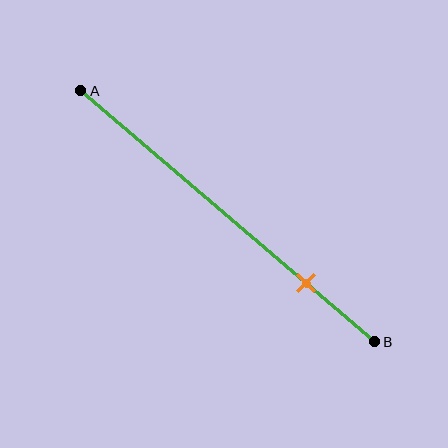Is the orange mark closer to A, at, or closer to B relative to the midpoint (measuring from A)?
The orange mark is closer to point B than the midpoint of segment AB.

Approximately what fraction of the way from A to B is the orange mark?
The orange mark is approximately 75% of the way from A to B.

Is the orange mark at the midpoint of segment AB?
No, the mark is at about 75% from A, not at the 50% midpoint.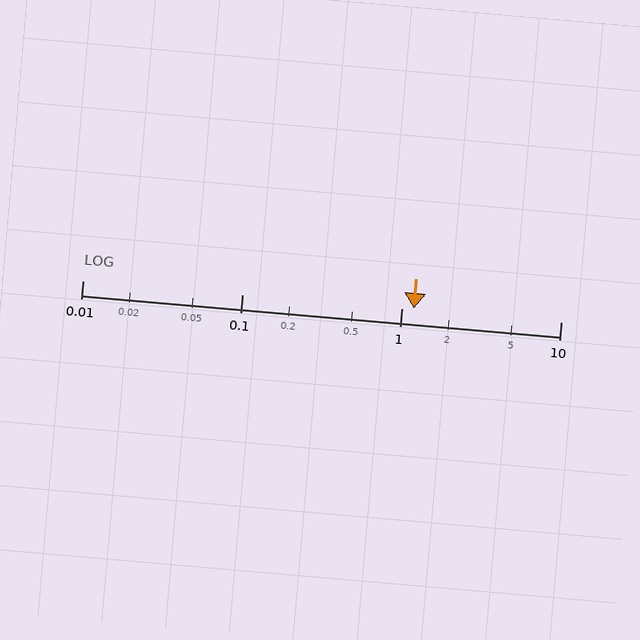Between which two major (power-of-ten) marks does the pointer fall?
The pointer is between 1 and 10.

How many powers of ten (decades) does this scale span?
The scale spans 3 decades, from 0.01 to 10.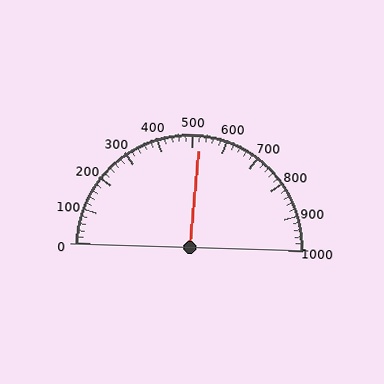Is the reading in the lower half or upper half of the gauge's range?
The reading is in the upper half of the range (0 to 1000).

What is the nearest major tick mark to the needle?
The nearest major tick mark is 500.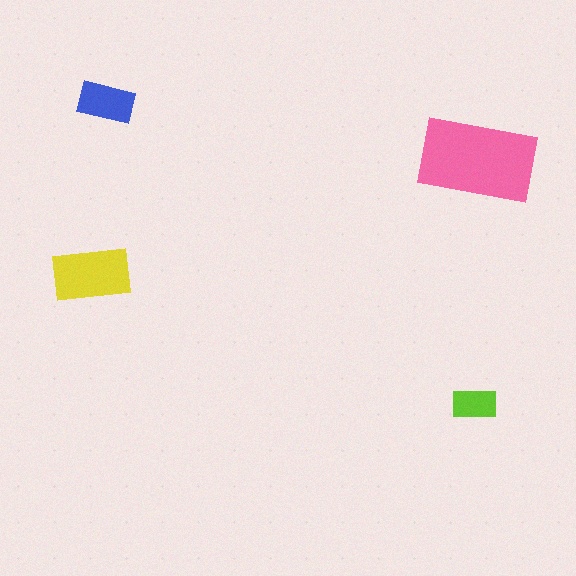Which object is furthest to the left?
The yellow rectangle is leftmost.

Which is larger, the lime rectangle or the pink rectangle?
The pink one.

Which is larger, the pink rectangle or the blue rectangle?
The pink one.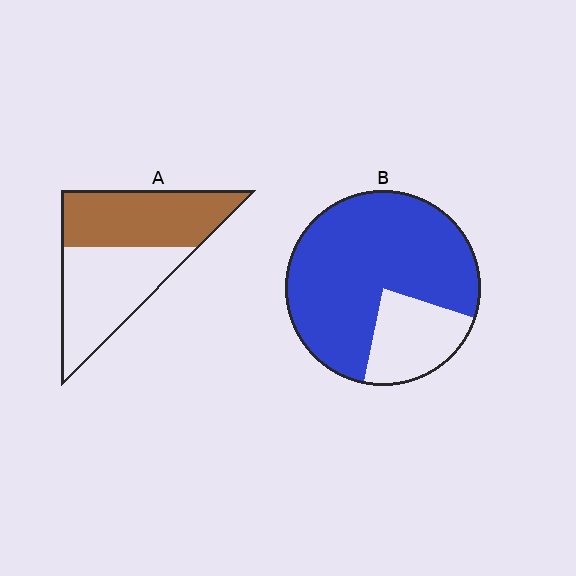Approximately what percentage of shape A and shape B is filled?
A is approximately 50% and B is approximately 75%.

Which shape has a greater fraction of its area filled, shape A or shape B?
Shape B.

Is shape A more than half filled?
Roughly half.